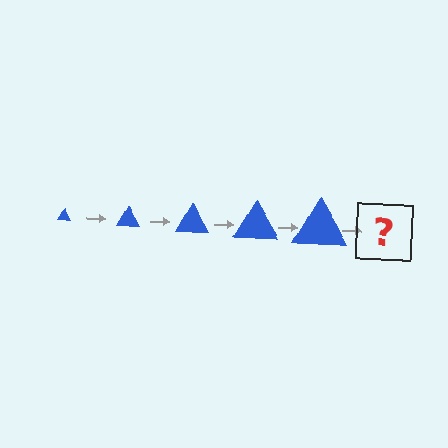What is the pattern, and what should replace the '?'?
The pattern is that the triangle gets progressively larger each step. The '?' should be a blue triangle, larger than the previous one.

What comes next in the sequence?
The next element should be a blue triangle, larger than the previous one.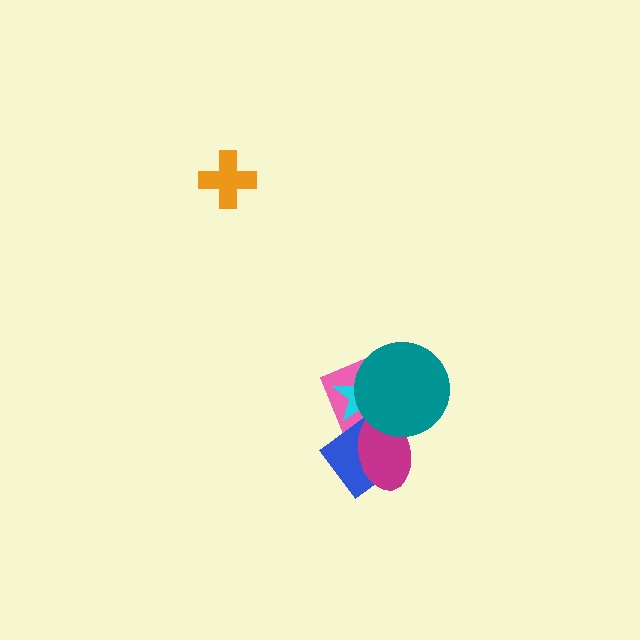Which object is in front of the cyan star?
The teal circle is in front of the cyan star.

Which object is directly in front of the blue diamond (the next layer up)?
The magenta ellipse is directly in front of the blue diamond.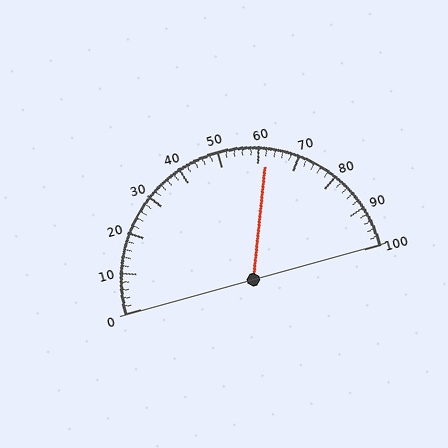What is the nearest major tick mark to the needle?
The nearest major tick mark is 60.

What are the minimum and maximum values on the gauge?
The gauge ranges from 0 to 100.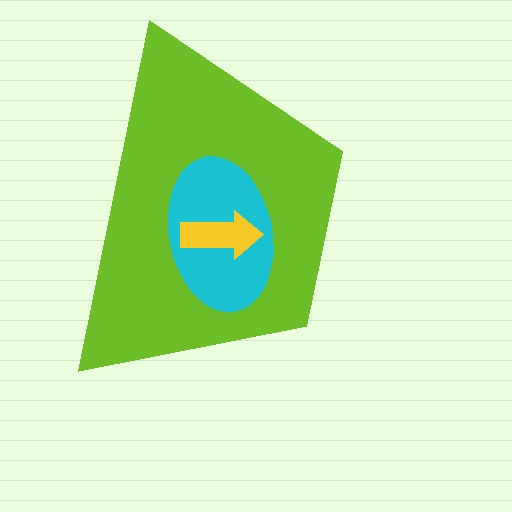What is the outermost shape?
The lime trapezoid.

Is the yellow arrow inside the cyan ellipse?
Yes.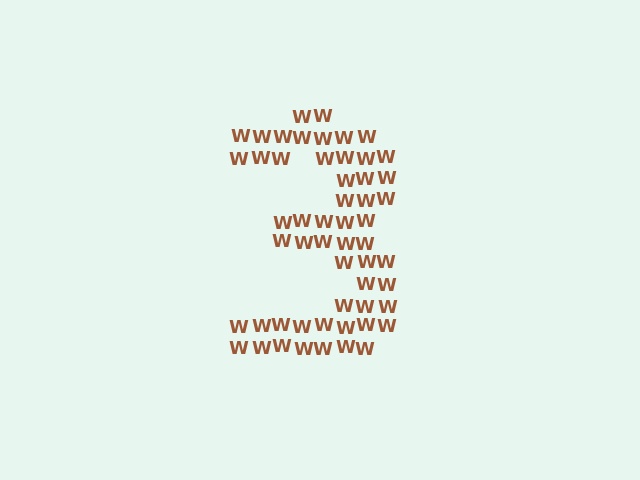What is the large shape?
The large shape is the digit 3.